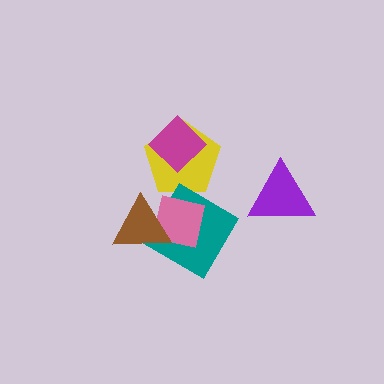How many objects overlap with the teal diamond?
3 objects overlap with the teal diamond.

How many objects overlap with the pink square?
3 objects overlap with the pink square.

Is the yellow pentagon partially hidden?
Yes, it is partially covered by another shape.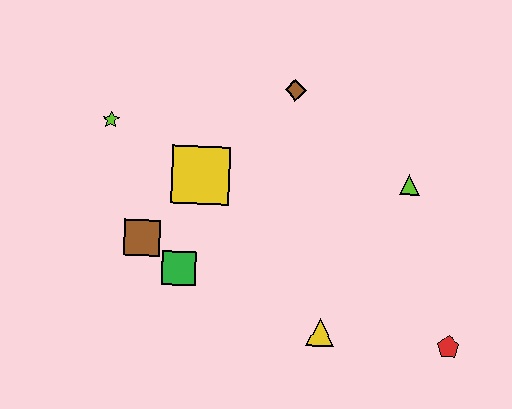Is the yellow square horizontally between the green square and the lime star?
No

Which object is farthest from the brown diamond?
The red pentagon is farthest from the brown diamond.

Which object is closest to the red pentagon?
The yellow triangle is closest to the red pentagon.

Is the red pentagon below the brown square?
Yes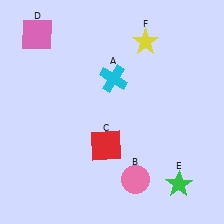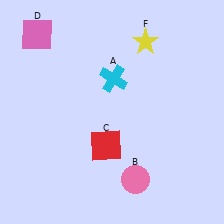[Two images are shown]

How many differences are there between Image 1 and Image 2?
There is 1 difference between the two images.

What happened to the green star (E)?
The green star (E) was removed in Image 2. It was in the bottom-right area of Image 1.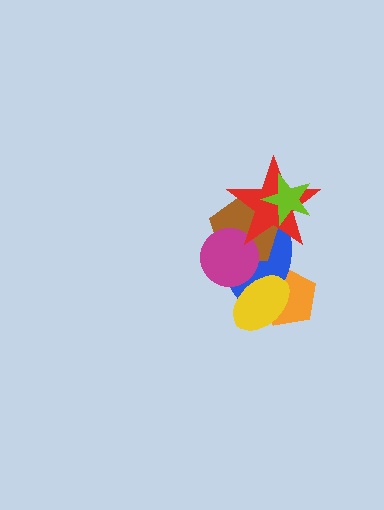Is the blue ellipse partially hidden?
Yes, it is partially covered by another shape.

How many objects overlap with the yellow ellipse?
2 objects overlap with the yellow ellipse.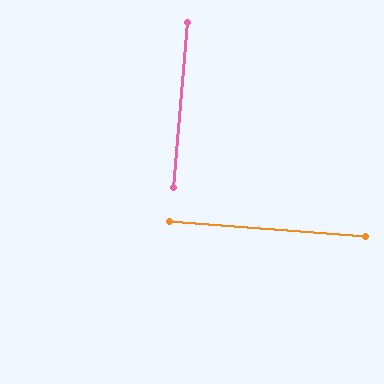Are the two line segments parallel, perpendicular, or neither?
Perpendicular — they meet at approximately 90°.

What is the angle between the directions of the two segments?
Approximately 90 degrees.